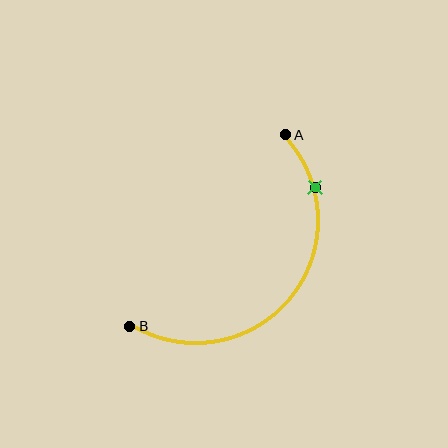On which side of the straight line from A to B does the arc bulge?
The arc bulges below and to the right of the straight line connecting A and B.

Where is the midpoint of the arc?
The arc midpoint is the point on the curve farthest from the straight line joining A and B. It sits below and to the right of that line.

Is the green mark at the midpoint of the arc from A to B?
No. The green mark lies on the arc but is closer to endpoint A. The arc midpoint would be at the point on the curve equidistant along the arc from both A and B.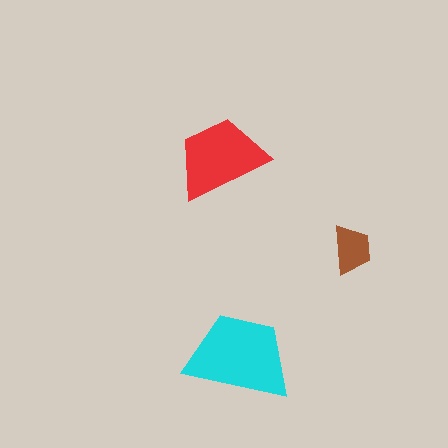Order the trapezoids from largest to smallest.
the cyan one, the red one, the brown one.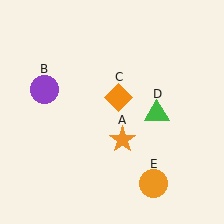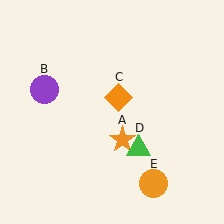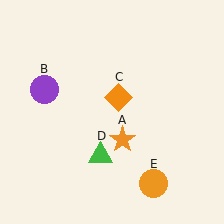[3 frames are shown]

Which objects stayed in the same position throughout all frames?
Orange star (object A) and purple circle (object B) and orange diamond (object C) and orange circle (object E) remained stationary.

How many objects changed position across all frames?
1 object changed position: green triangle (object D).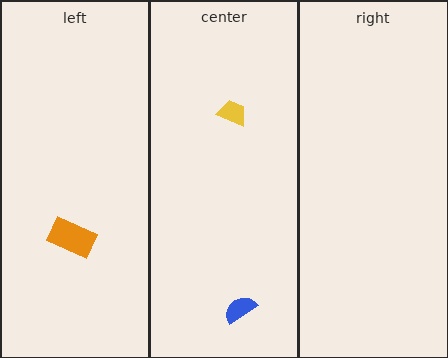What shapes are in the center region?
The blue semicircle, the yellow trapezoid.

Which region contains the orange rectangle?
The left region.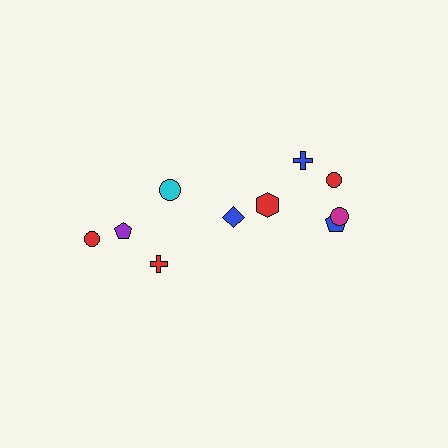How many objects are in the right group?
There are 6 objects.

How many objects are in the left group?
There are 4 objects.